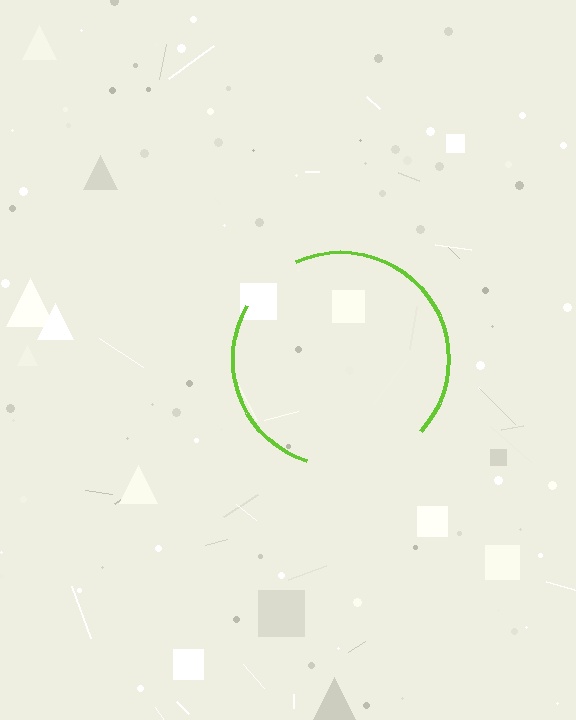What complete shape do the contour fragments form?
The contour fragments form a circle.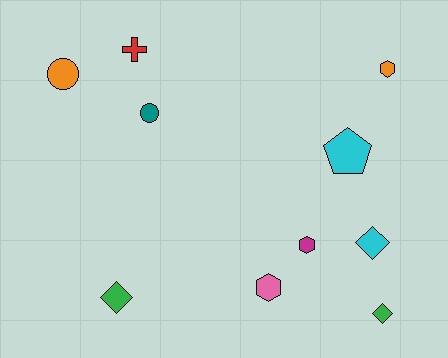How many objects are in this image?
There are 10 objects.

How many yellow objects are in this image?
There are no yellow objects.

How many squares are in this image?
There are no squares.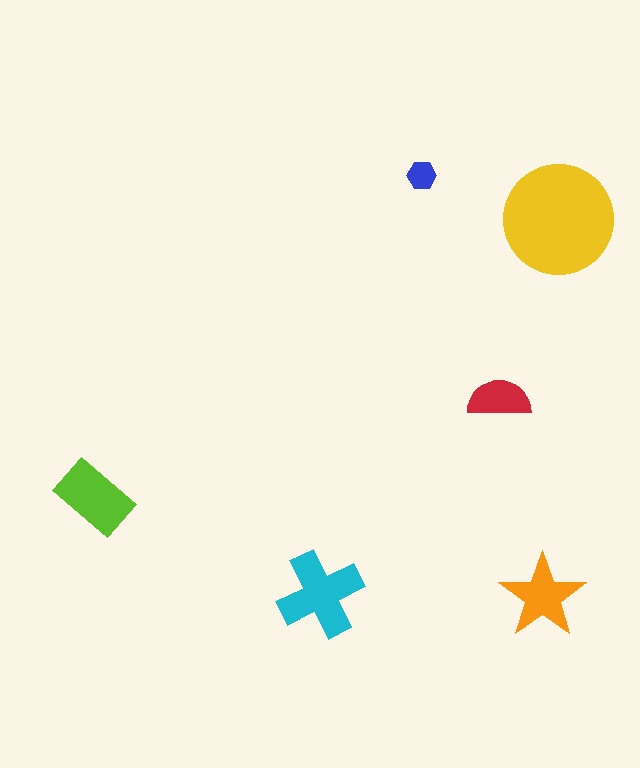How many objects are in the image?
There are 6 objects in the image.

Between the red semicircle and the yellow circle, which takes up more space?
The yellow circle.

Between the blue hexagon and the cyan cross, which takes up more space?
The cyan cross.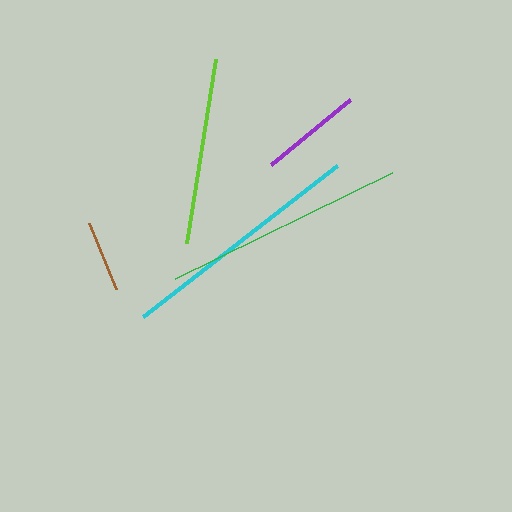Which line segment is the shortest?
The brown line is the shortest at approximately 71 pixels.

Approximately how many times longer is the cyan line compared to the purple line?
The cyan line is approximately 2.4 times the length of the purple line.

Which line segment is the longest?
The cyan line is the longest at approximately 246 pixels.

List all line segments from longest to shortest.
From longest to shortest: cyan, green, lime, purple, brown.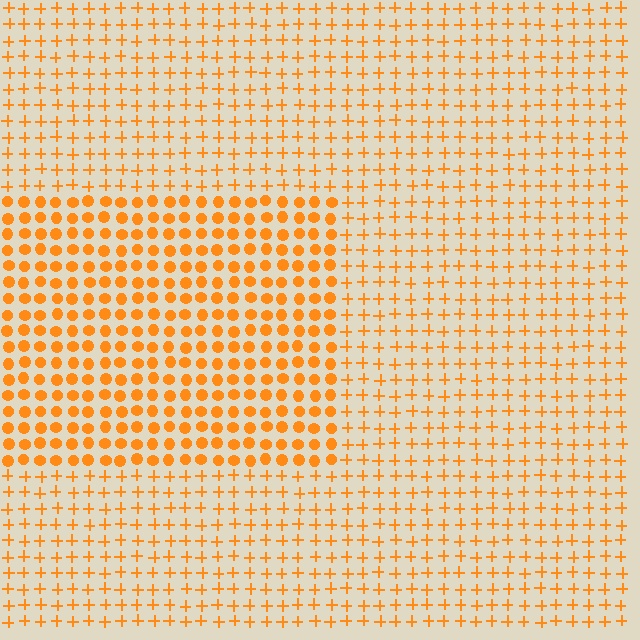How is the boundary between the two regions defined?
The boundary is defined by a change in element shape: circles inside vs. plus signs outside. All elements share the same color and spacing.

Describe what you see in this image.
The image is filled with small orange elements arranged in a uniform grid. A rectangle-shaped region contains circles, while the surrounding area contains plus signs. The boundary is defined purely by the change in element shape.